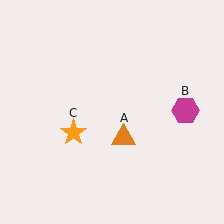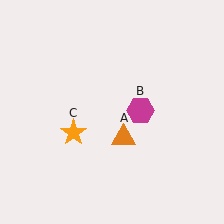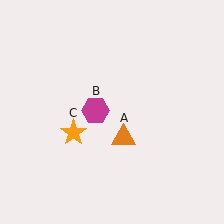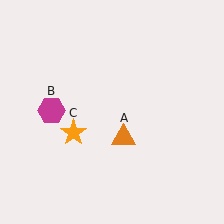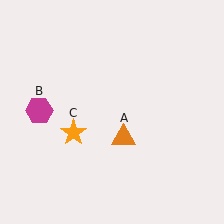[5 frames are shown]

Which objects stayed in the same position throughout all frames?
Orange triangle (object A) and orange star (object C) remained stationary.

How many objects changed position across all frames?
1 object changed position: magenta hexagon (object B).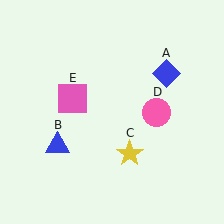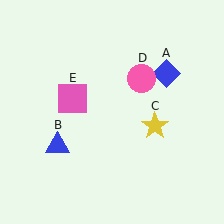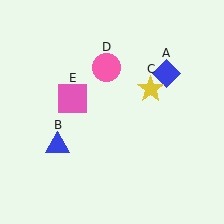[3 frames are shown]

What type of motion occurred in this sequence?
The yellow star (object C), pink circle (object D) rotated counterclockwise around the center of the scene.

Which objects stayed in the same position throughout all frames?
Blue diamond (object A) and blue triangle (object B) and pink square (object E) remained stationary.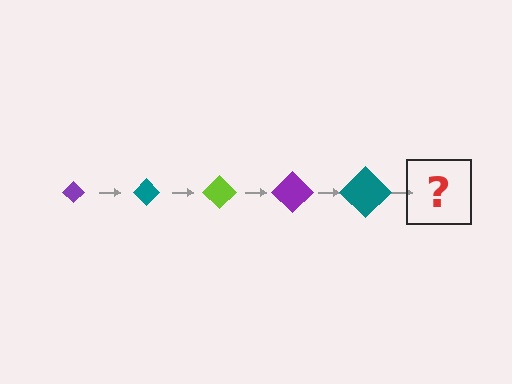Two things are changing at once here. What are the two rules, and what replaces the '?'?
The two rules are that the diamond grows larger each step and the color cycles through purple, teal, and lime. The '?' should be a lime diamond, larger than the previous one.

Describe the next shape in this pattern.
It should be a lime diamond, larger than the previous one.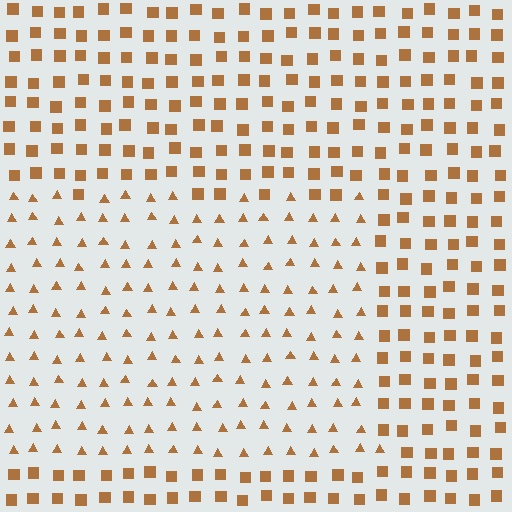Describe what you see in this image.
The image is filled with small brown elements arranged in a uniform grid. A rectangle-shaped region contains triangles, while the surrounding area contains squares. The boundary is defined purely by the change in element shape.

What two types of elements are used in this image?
The image uses triangles inside the rectangle region and squares outside it.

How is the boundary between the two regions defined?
The boundary is defined by a change in element shape: triangles inside vs. squares outside. All elements share the same color and spacing.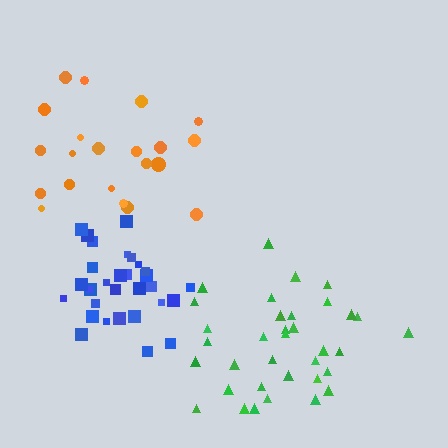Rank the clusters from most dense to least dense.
blue, orange, green.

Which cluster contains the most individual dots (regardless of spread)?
Green (35).